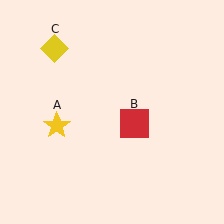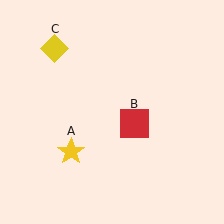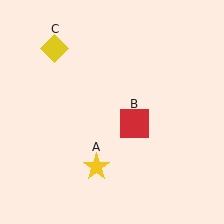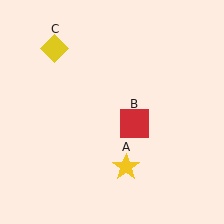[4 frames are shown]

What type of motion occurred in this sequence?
The yellow star (object A) rotated counterclockwise around the center of the scene.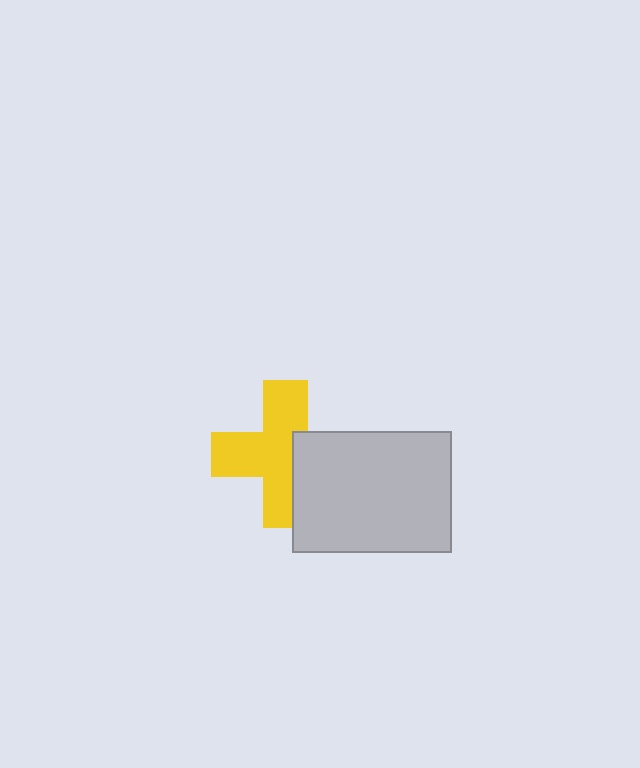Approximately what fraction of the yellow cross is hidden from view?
Roughly 35% of the yellow cross is hidden behind the light gray rectangle.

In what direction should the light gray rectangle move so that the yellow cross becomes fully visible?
The light gray rectangle should move right. That is the shortest direction to clear the overlap and leave the yellow cross fully visible.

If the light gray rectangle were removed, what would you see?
You would see the complete yellow cross.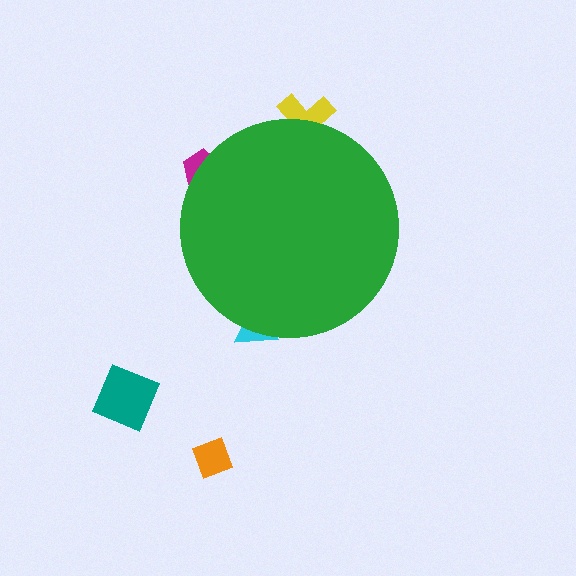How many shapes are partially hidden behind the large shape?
3 shapes are partially hidden.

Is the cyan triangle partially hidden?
Yes, the cyan triangle is partially hidden behind the green circle.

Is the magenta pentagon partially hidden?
Yes, the magenta pentagon is partially hidden behind the green circle.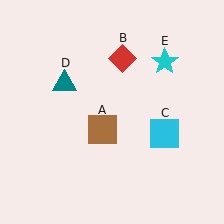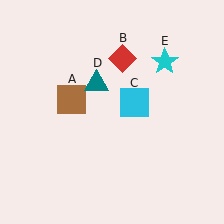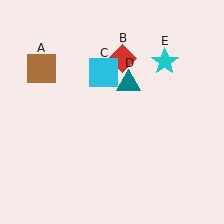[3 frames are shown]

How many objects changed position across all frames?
3 objects changed position: brown square (object A), cyan square (object C), teal triangle (object D).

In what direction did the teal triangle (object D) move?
The teal triangle (object D) moved right.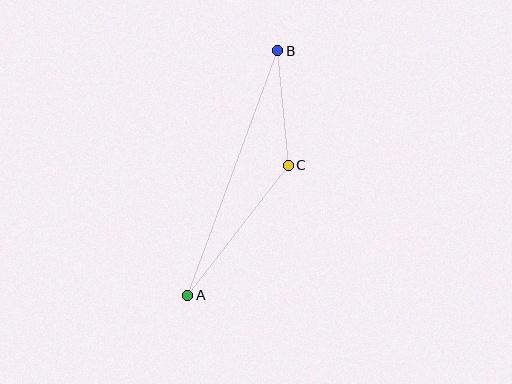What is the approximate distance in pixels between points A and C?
The distance between A and C is approximately 164 pixels.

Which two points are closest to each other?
Points B and C are closest to each other.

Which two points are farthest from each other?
Points A and B are farthest from each other.